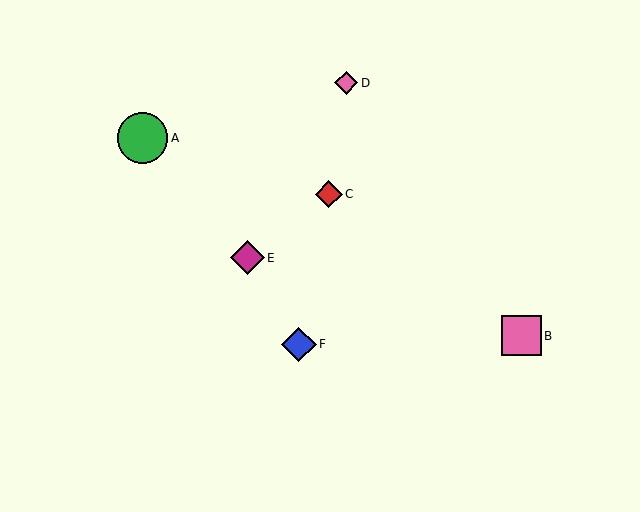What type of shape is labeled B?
Shape B is a pink square.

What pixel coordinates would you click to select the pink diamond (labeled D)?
Click at (346, 83) to select the pink diamond D.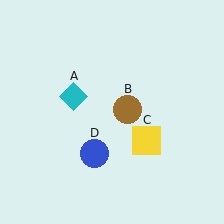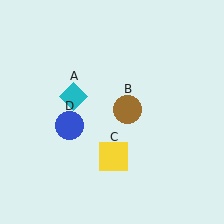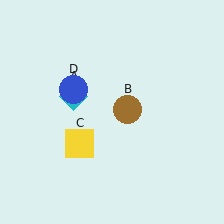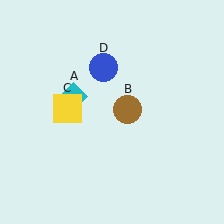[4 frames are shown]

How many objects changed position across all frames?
2 objects changed position: yellow square (object C), blue circle (object D).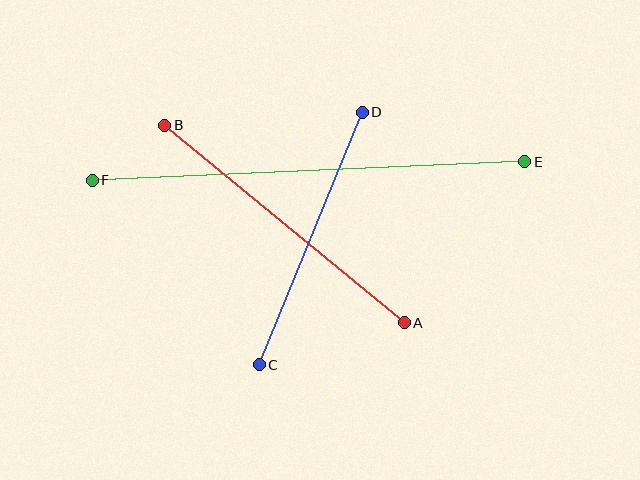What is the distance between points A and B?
The distance is approximately 310 pixels.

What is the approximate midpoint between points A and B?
The midpoint is at approximately (284, 224) pixels.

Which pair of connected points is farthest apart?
Points E and F are farthest apart.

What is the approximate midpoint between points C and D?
The midpoint is at approximately (311, 238) pixels.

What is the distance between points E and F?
The distance is approximately 433 pixels.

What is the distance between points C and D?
The distance is approximately 273 pixels.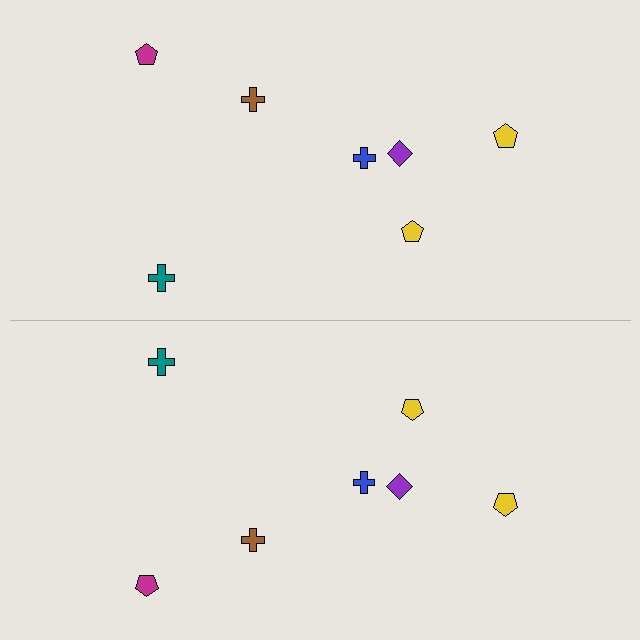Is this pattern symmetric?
Yes, this pattern has bilateral (reflection) symmetry.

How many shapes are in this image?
There are 14 shapes in this image.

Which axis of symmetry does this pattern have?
The pattern has a horizontal axis of symmetry running through the center of the image.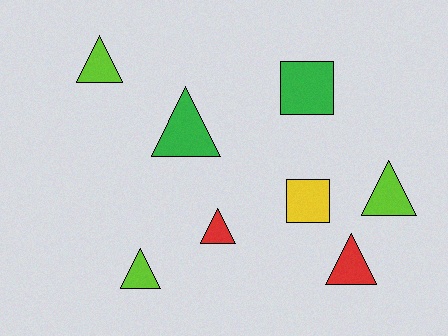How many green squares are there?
There is 1 green square.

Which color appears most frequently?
Lime, with 3 objects.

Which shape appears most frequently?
Triangle, with 6 objects.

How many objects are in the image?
There are 8 objects.